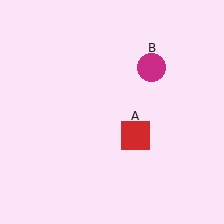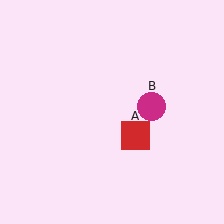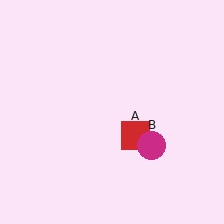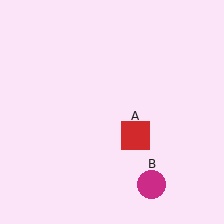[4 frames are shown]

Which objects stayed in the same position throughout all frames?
Red square (object A) remained stationary.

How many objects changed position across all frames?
1 object changed position: magenta circle (object B).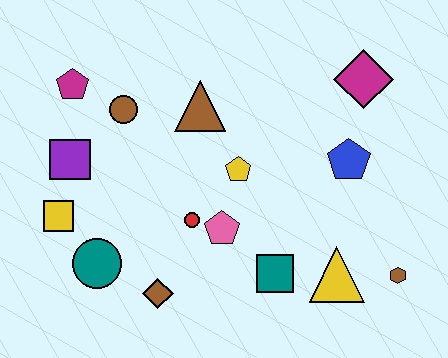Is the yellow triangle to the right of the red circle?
Yes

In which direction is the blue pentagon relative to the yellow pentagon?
The blue pentagon is to the right of the yellow pentagon.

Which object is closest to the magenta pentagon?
The brown circle is closest to the magenta pentagon.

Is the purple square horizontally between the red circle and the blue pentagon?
No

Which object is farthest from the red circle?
The magenta diamond is farthest from the red circle.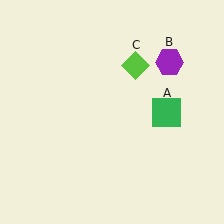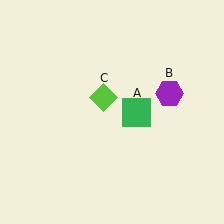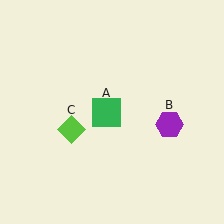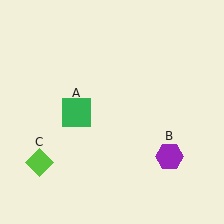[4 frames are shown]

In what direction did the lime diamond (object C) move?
The lime diamond (object C) moved down and to the left.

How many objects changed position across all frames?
3 objects changed position: green square (object A), purple hexagon (object B), lime diamond (object C).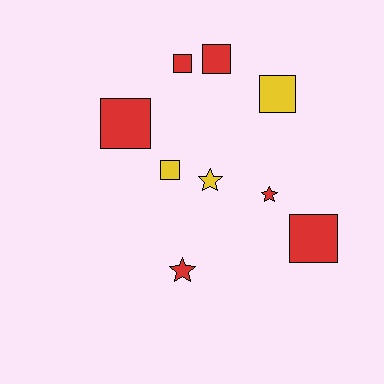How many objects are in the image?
There are 9 objects.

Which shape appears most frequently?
Square, with 6 objects.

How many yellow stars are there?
There is 1 yellow star.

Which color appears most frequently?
Red, with 6 objects.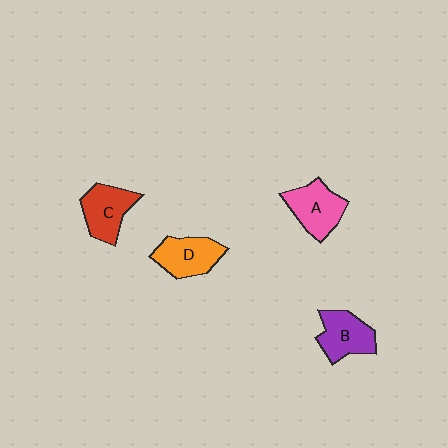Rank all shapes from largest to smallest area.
From largest to smallest: A (pink), D (orange), C (red), B (purple).